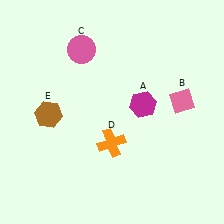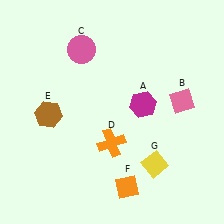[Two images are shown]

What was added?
An orange diamond (F), a yellow diamond (G) were added in Image 2.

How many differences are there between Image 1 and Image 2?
There are 2 differences between the two images.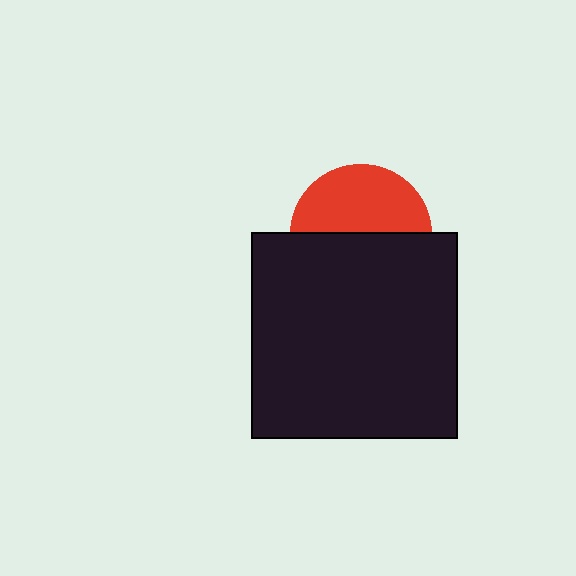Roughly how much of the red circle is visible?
About half of it is visible (roughly 47%).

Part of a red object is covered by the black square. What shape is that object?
It is a circle.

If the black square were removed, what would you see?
You would see the complete red circle.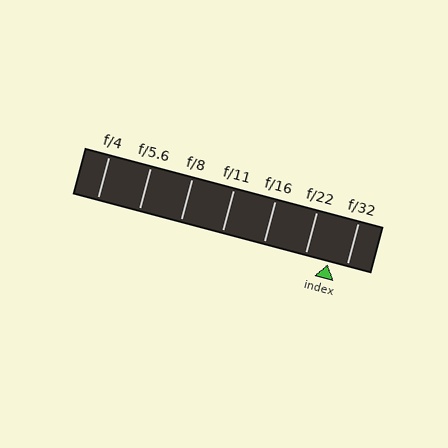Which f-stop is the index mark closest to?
The index mark is closest to f/32.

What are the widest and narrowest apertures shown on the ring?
The widest aperture shown is f/4 and the narrowest is f/32.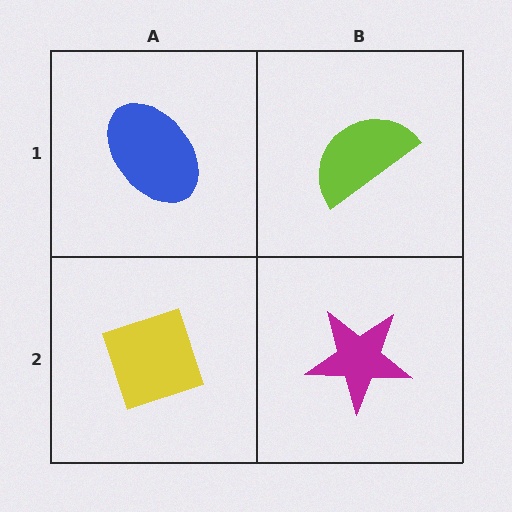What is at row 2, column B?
A magenta star.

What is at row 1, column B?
A lime semicircle.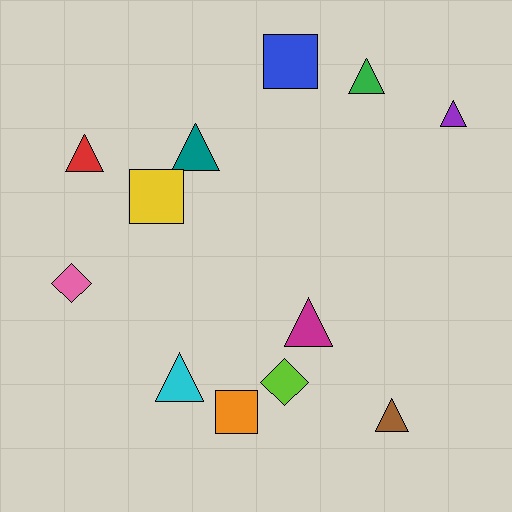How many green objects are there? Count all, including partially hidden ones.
There is 1 green object.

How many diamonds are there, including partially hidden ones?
There are 2 diamonds.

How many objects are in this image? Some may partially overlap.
There are 12 objects.